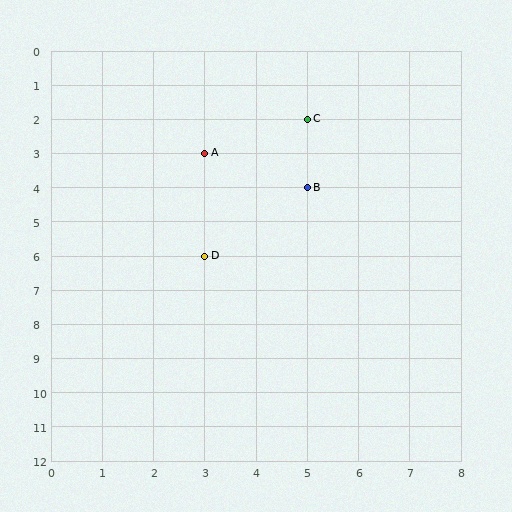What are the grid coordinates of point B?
Point B is at grid coordinates (5, 4).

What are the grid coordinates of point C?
Point C is at grid coordinates (5, 2).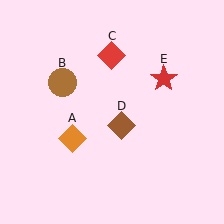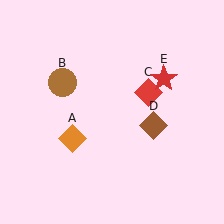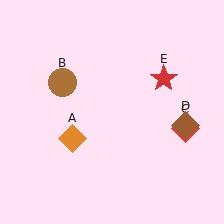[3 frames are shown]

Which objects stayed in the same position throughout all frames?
Orange diamond (object A) and brown circle (object B) and red star (object E) remained stationary.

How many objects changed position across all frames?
2 objects changed position: red diamond (object C), brown diamond (object D).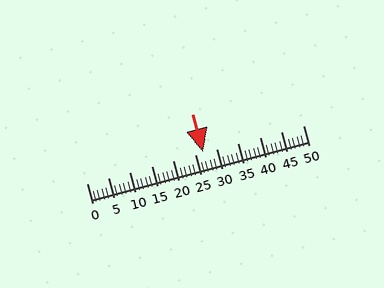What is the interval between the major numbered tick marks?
The major tick marks are spaced 5 units apart.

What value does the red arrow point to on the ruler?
The red arrow points to approximately 27.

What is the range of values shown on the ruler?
The ruler shows values from 0 to 50.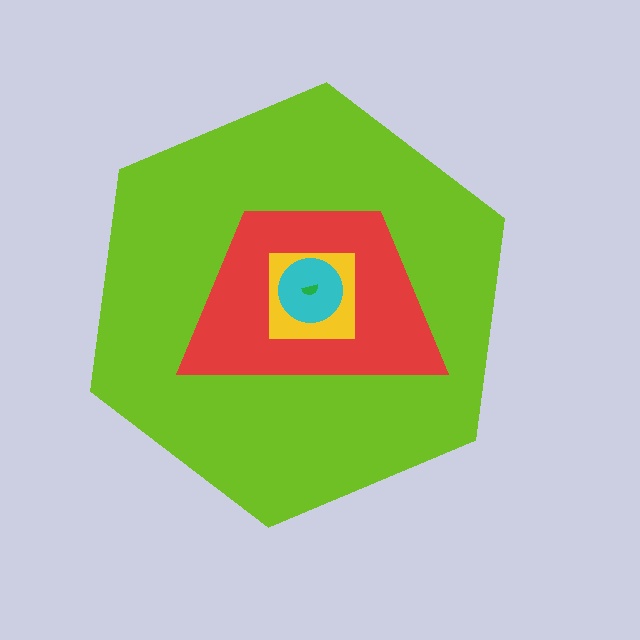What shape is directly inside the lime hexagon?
The red trapezoid.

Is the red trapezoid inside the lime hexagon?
Yes.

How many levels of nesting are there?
5.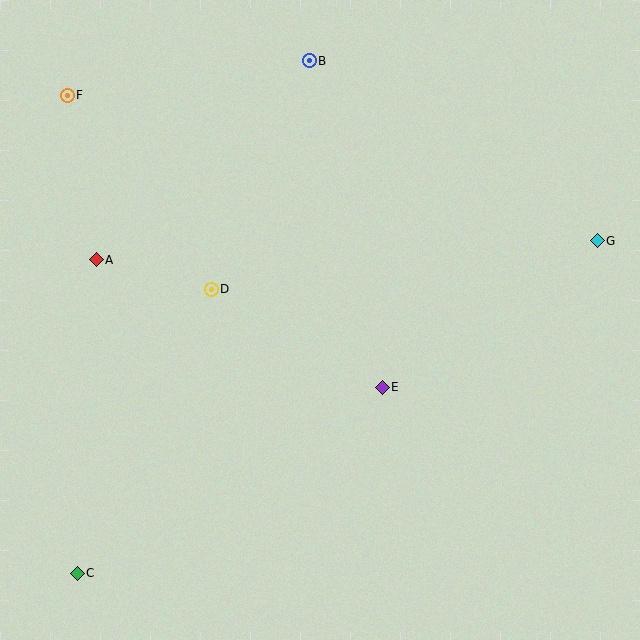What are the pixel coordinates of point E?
Point E is at (382, 387).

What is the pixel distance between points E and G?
The distance between E and G is 260 pixels.